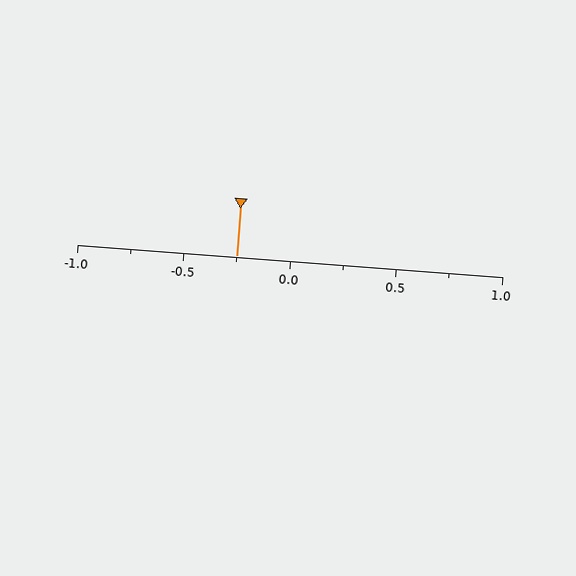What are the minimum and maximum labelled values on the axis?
The axis runs from -1.0 to 1.0.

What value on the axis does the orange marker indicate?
The marker indicates approximately -0.25.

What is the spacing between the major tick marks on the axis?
The major ticks are spaced 0.5 apart.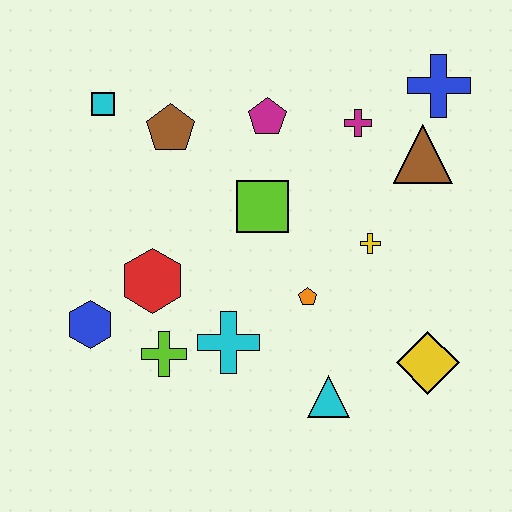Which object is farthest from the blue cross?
The blue hexagon is farthest from the blue cross.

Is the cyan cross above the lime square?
No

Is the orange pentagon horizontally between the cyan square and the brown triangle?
Yes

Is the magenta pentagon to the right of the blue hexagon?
Yes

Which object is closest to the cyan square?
The brown pentagon is closest to the cyan square.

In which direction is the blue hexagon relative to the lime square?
The blue hexagon is to the left of the lime square.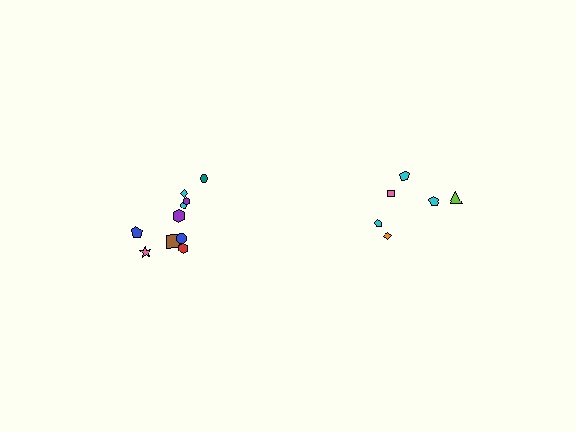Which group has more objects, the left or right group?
The left group.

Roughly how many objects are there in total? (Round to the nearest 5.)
Roughly 15 objects in total.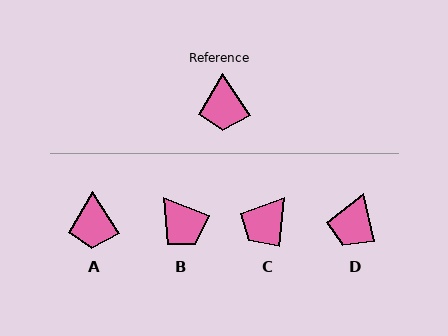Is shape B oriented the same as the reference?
No, it is off by about 36 degrees.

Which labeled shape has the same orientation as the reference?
A.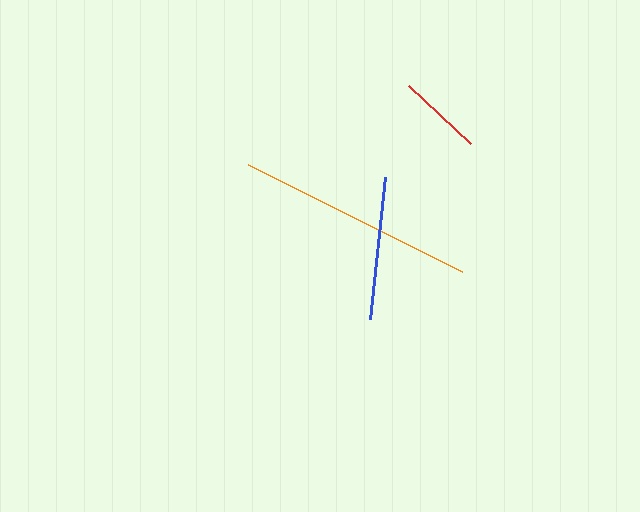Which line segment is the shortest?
The red line is the shortest at approximately 85 pixels.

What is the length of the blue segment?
The blue segment is approximately 143 pixels long.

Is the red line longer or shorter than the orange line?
The orange line is longer than the red line.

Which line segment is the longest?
The orange line is the longest at approximately 240 pixels.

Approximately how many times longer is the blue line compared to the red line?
The blue line is approximately 1.7 times the length of the red line.